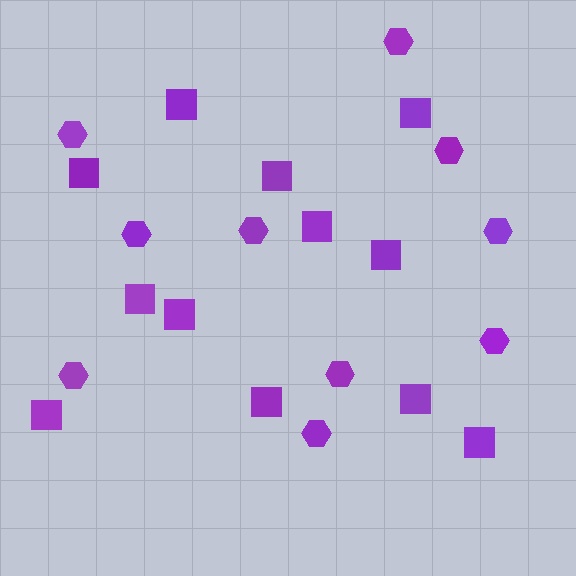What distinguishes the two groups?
There are 2 groups: one group of squares (12) and one group of hexagons (10).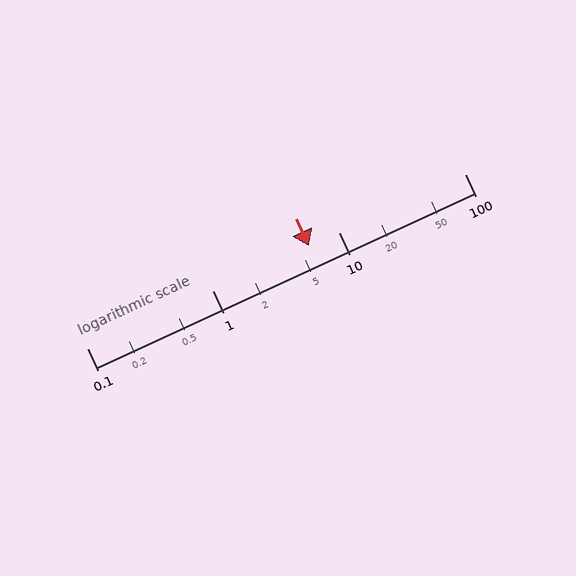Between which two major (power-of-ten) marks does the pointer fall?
The pointer is between 1 and 10.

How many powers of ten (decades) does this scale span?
The scale spans 3 decades, from 0.1 to 100.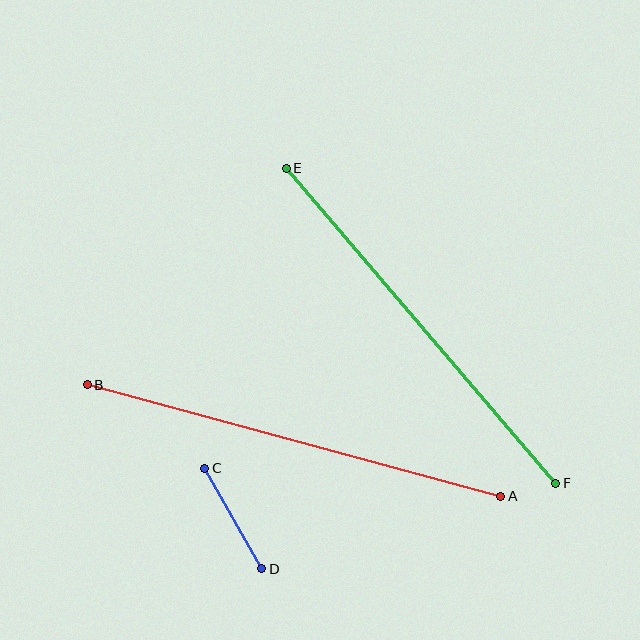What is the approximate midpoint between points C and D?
The midpoint is at approximately (233, 519) pixels.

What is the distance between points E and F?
The distance is approximately 414 pixels.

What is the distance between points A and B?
The distance is approximately 428 pixels.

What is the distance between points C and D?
The distance is approximately 115 pixels.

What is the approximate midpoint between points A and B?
The midpoint is at approximately (294, 440) pixels.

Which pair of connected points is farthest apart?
Points A and B are farthest apart.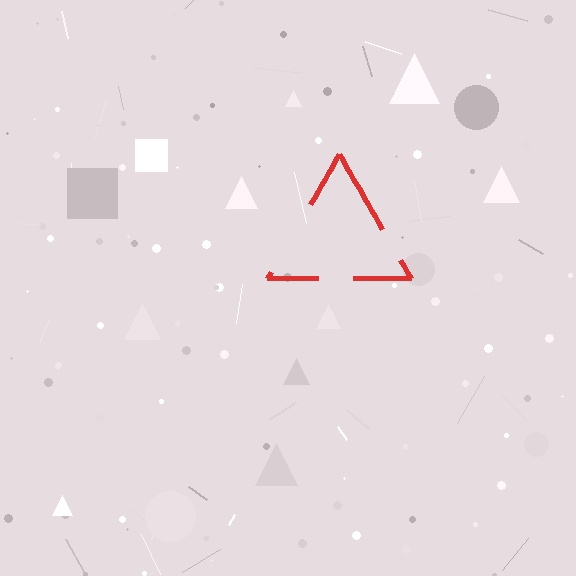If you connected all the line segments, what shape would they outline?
They would outline a triangle.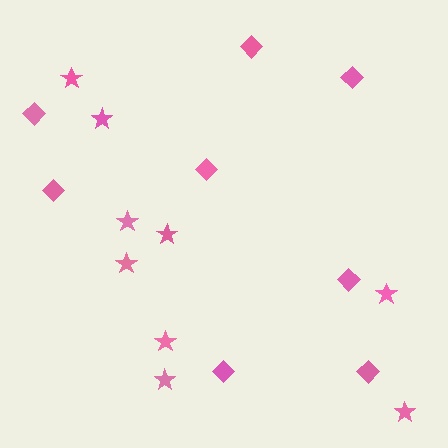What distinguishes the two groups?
There are 2 groups: one group of diamonds (8) and one group of stars (9).